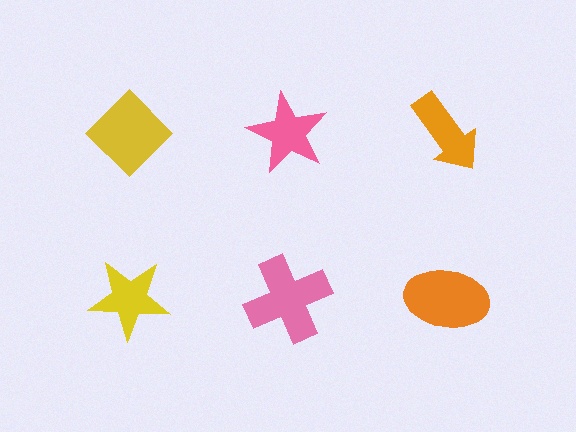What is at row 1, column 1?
A yellow diamond.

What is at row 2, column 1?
A yellow star.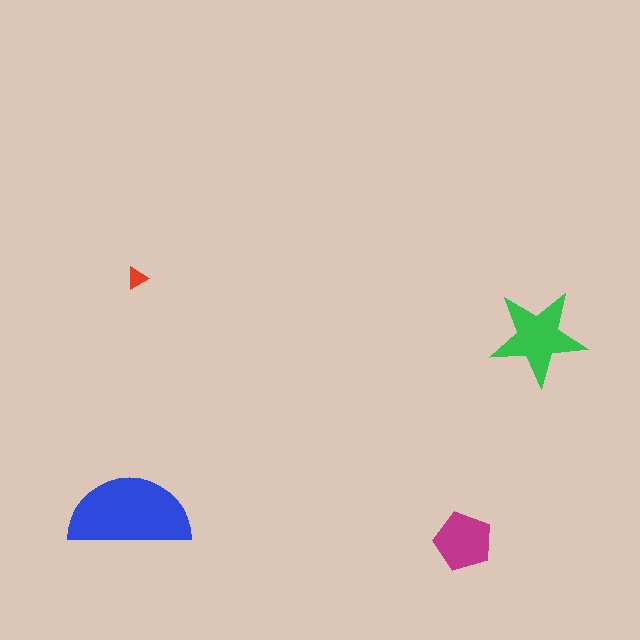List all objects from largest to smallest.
The blue semicircle, the green star, the magenta pentagon, the red triangle.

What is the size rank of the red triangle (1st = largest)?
4th.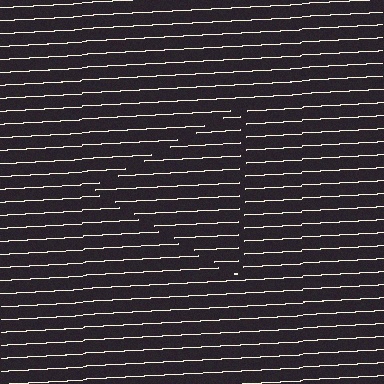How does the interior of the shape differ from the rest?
The interior of the shape contains the same grating, shifted by half a period — the contour is defined by the phase discontinuity where line-ends from the inner and outer gratings abut.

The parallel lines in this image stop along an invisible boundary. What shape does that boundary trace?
An illusory triangle. The interior of the shape contains the same grating, shifted by half a period — the contour is defined by the phase discontinuity where line-ends from the inner and outer gratings abut.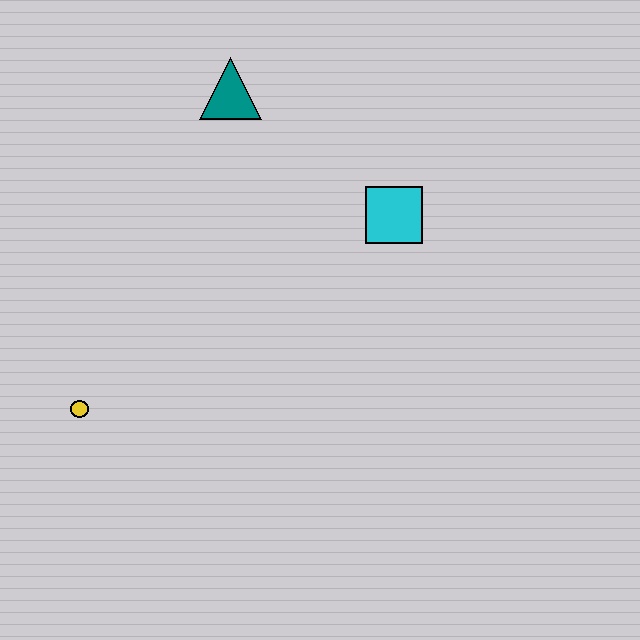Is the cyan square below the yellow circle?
No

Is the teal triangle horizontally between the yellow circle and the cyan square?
Yes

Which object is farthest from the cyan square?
The yellow circle is farthest from the cyan square.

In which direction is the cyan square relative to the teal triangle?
The cyan square is to the right of the teal triangle.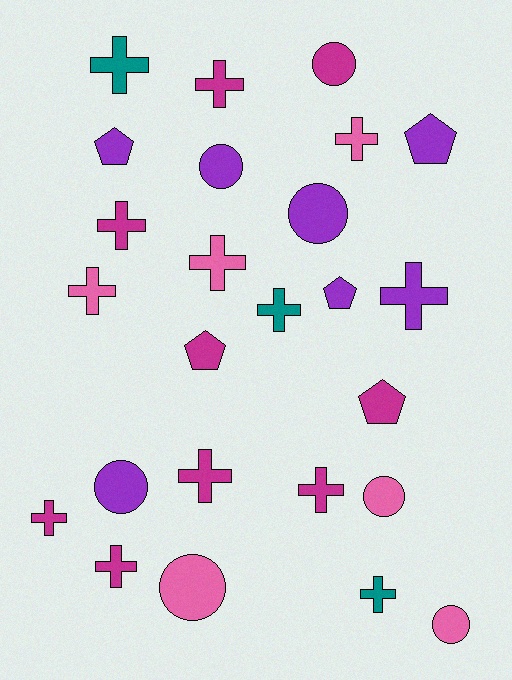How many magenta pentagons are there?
There are 2 magenta pentagons.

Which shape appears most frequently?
Cross, with 13 objects.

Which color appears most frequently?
Magenta, with 9 objects.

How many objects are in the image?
There are 25 objects.